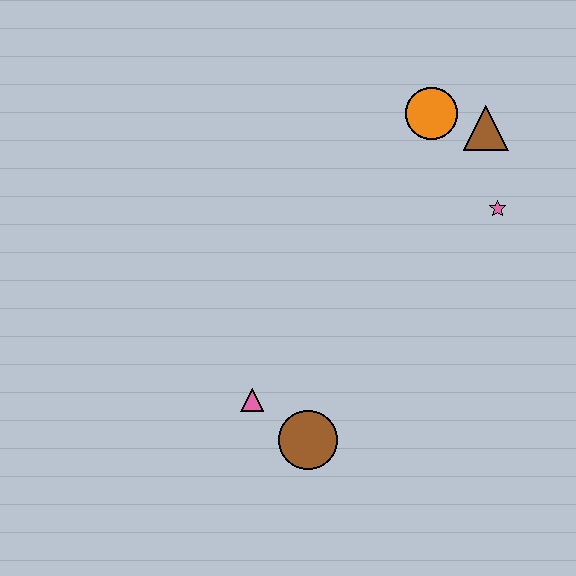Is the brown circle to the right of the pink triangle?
Yes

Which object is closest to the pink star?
The brown triangle is closest to the pink star.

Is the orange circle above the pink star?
Yes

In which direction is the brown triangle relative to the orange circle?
The brown triangle is to the right of the orange circle.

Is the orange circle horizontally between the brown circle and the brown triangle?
Yes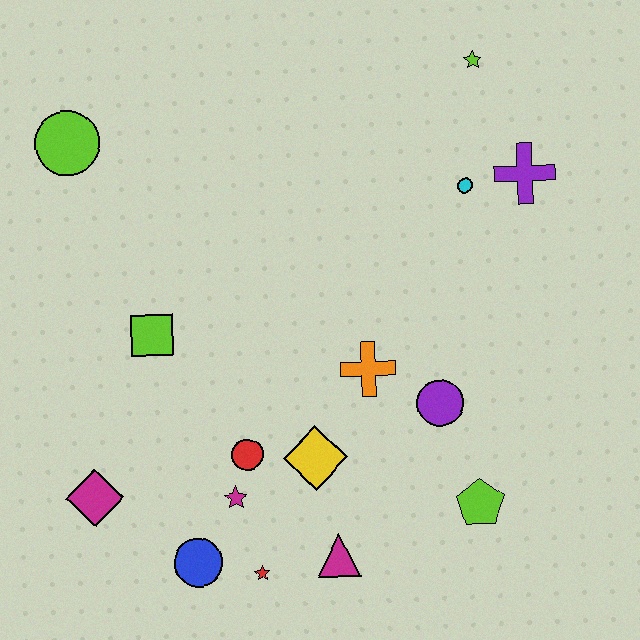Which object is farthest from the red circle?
The lime star is farthest from the red circle.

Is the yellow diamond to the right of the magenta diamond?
Yes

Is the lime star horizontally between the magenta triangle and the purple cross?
Yes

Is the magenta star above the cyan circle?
No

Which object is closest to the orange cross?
The purple circle is closest to the orange cross.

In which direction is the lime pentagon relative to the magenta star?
The lime pentagon is to the right of the magenta star.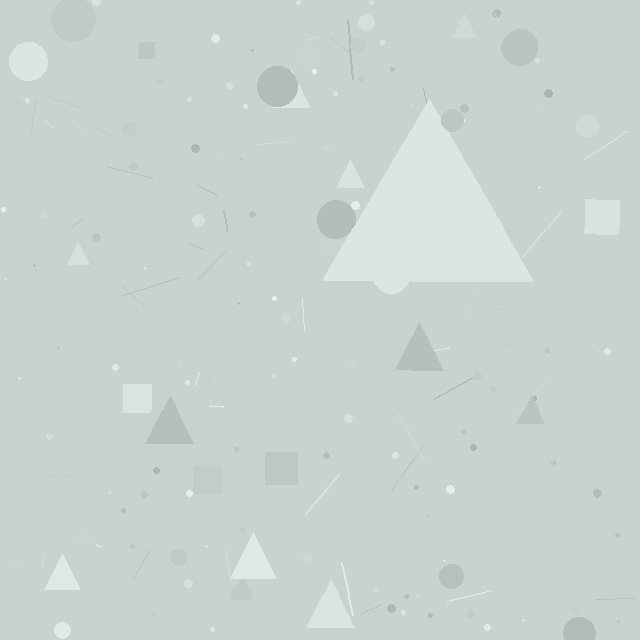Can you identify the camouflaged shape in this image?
The camouflaged shape is a triangle.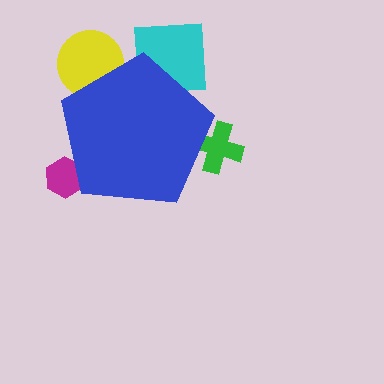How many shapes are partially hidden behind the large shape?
5 shapes are partially hidden.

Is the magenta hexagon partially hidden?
Yes, the magenta hexagon is partially hidden behind the blue pentagon.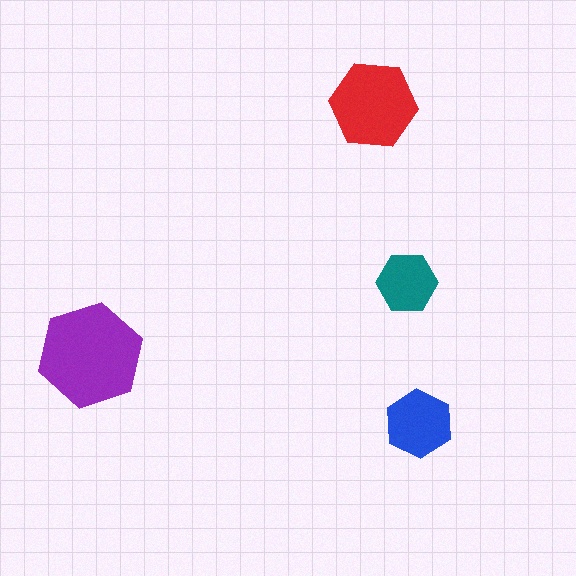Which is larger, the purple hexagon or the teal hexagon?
The purple one.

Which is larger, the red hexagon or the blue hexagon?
The red one.